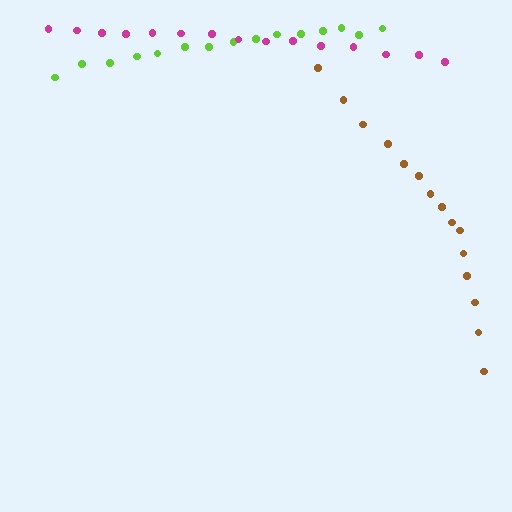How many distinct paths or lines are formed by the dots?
There are 3 distinct paths.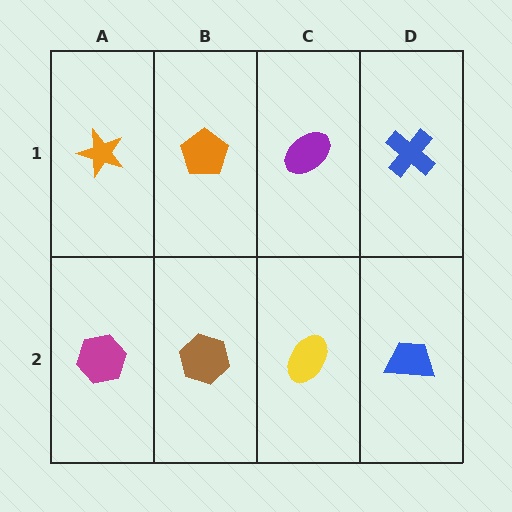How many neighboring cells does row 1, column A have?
2.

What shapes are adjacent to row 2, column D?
A blue cross (row 1, column D), a yellow ellipse (row 2, column C).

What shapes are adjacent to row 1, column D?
A blue trapezoid (row 2, column D), a purple ellipse (row 1, column C).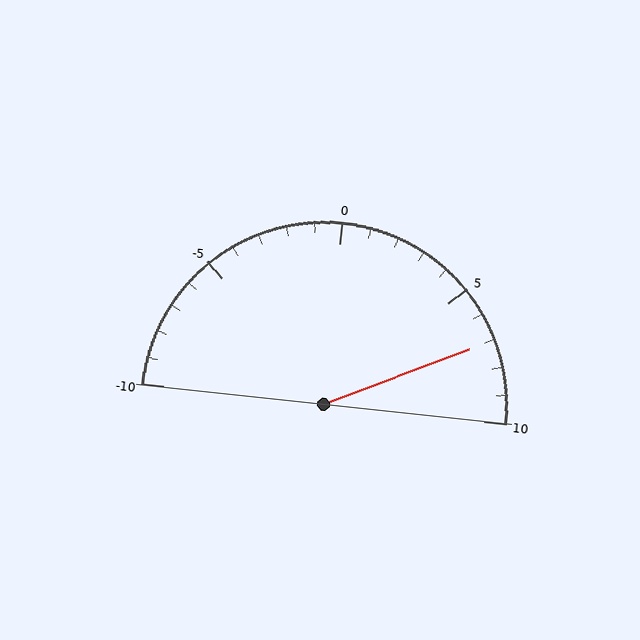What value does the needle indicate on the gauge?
The needle indicates approximately 7.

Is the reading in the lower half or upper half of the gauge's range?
The reading is in the upper half of the range (-10 to 10).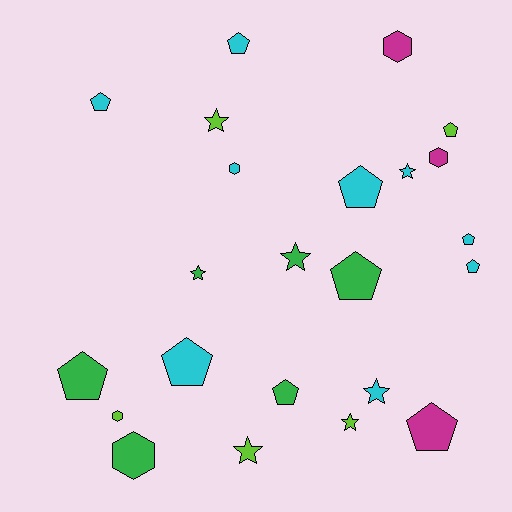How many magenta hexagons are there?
There are 2 magenta hexagons.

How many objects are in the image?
There are 23 objects.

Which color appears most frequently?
Cyan, with 9 objects.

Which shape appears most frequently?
Pentagon, with 11 objects.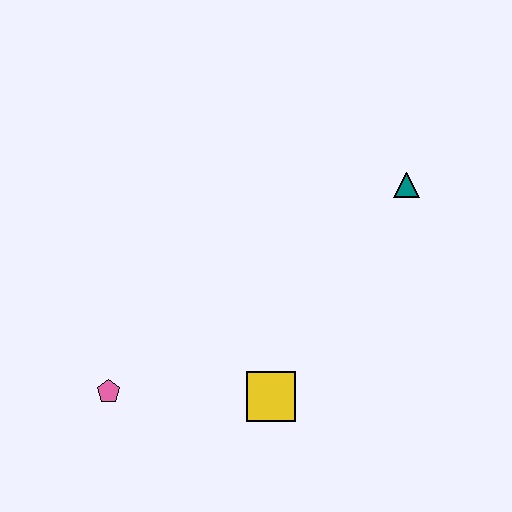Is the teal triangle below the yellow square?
No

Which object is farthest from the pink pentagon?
The teal triangle is farthest from the pink pentagon.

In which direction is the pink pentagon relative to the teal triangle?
The pink pentagon is to the left of the teal triangle.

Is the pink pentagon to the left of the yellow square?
Yes